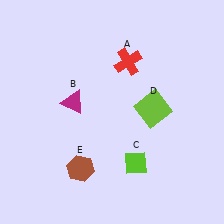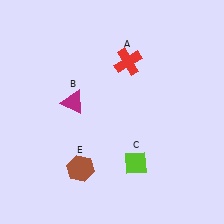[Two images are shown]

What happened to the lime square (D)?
The lime square (D) was removed in Image 2. It was in the top-right area of Image 1.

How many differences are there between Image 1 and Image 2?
There is 1 difference between the two images.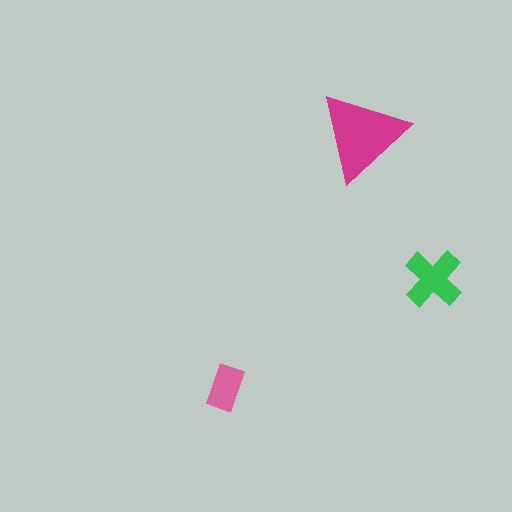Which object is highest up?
The magenta triangle is topmost.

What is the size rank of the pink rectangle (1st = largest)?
3rd.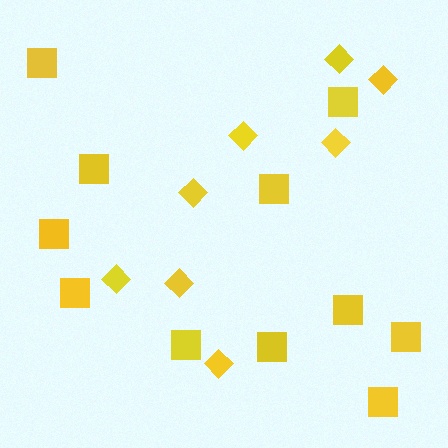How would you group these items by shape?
There are 2 groups: one group of squares (11) and one group of diamonds (8).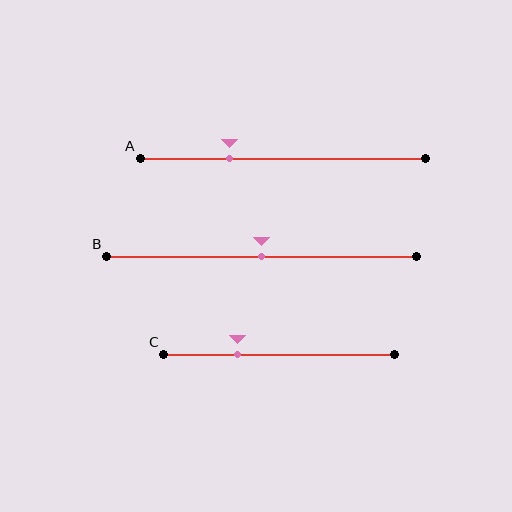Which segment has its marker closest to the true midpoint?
Segment B has its marker closest to the true midpoint.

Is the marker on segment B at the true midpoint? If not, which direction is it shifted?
Yes, the marker on segment B is at the true midpoint.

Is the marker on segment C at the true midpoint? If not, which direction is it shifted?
No, the marker on segment C is shifted to the left by about 18% of the segment length.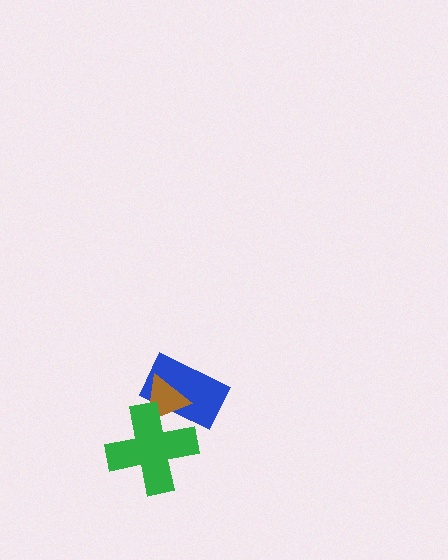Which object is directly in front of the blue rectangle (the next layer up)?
The brown triangle is directly in front of the blue rectangle.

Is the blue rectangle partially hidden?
Yes, it is partially covered by another shape.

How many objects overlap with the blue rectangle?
2 objects overlap with the blue rectangle.